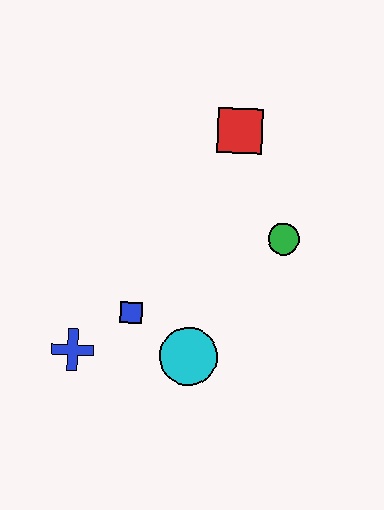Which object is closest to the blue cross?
The blue square is closest to the blue cross.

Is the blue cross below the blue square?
Yes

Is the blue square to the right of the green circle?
No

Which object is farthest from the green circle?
The blue cross is farthest from the green circle.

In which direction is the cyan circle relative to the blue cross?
The cyan circle is to the right of the blue cross.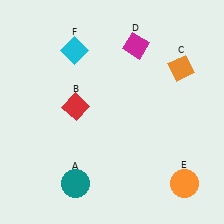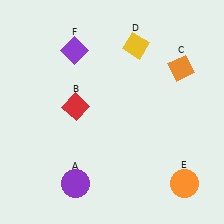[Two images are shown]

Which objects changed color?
A changed from teal to purple. D changed from magenta to yellow. F changed from cyan to purple.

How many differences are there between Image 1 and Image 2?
There are 3 differences between the two images.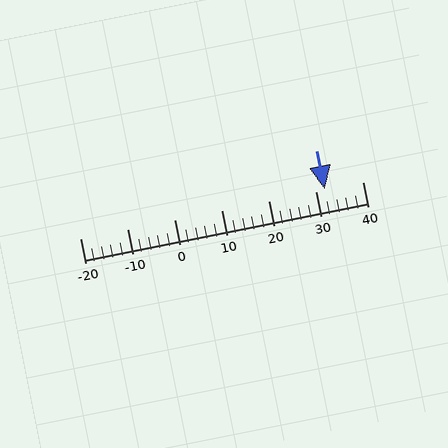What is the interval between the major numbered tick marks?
The major tick marks are spaced 10 units apart.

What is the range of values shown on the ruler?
The ruler shows values from -20 to 40.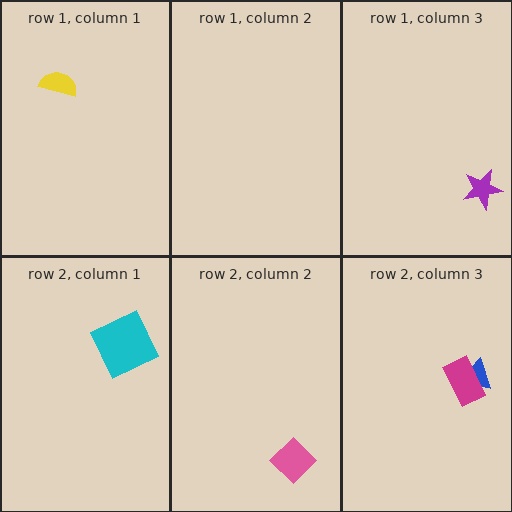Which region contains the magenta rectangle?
The row 2, column 3 region.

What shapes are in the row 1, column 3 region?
The purple star.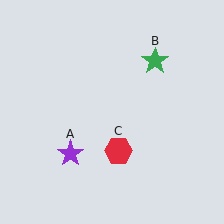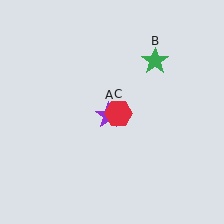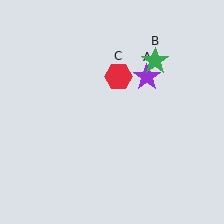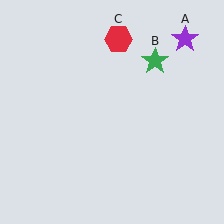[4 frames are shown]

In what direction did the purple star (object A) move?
The purple star (object A) moved up and to the right.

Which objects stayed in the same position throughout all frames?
Green star (object B) remained stationary.